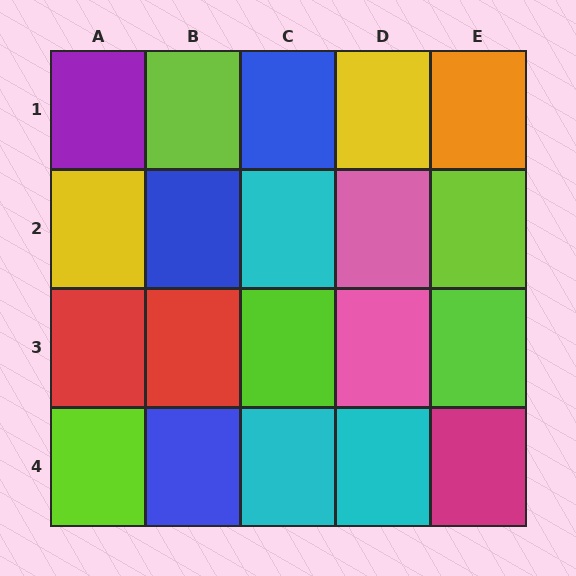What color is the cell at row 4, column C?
Cyan.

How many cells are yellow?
2 cells are yellow.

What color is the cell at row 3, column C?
Lime.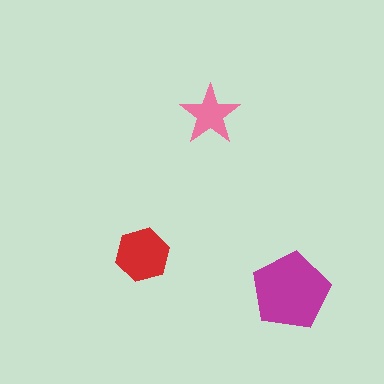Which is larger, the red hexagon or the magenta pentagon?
The magenta pentagon.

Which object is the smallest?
The pink star.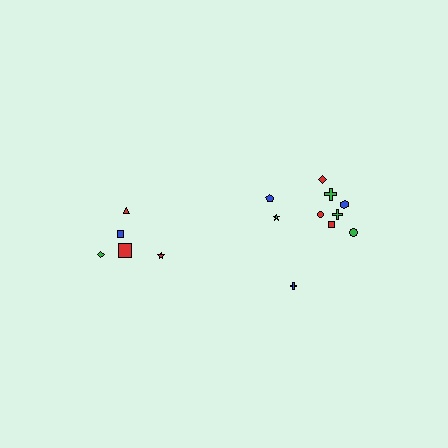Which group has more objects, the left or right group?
The right group.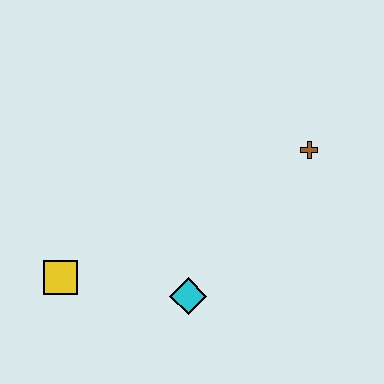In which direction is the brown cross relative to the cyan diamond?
The brown cross is above the cyan diamond.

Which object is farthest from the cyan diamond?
The brown cross is farthest from the cyan diamond.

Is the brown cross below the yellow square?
No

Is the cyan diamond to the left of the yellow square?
No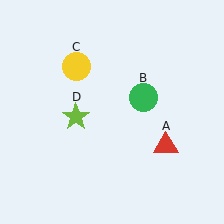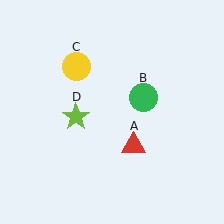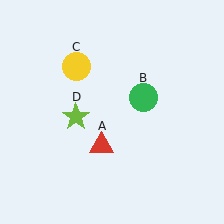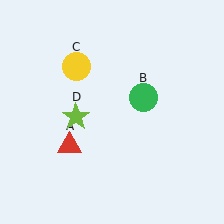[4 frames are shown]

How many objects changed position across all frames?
1 object changed position: red triangle (object A).